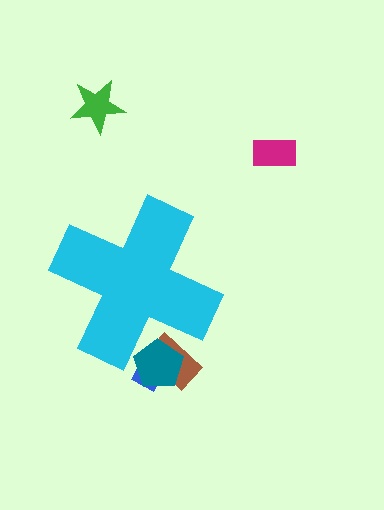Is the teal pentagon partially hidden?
Yes, the teal pentagon is partially hidden behind the cyan cross.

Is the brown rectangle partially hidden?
Yes, the brown rectangle is partially hidden behind the cyan cross.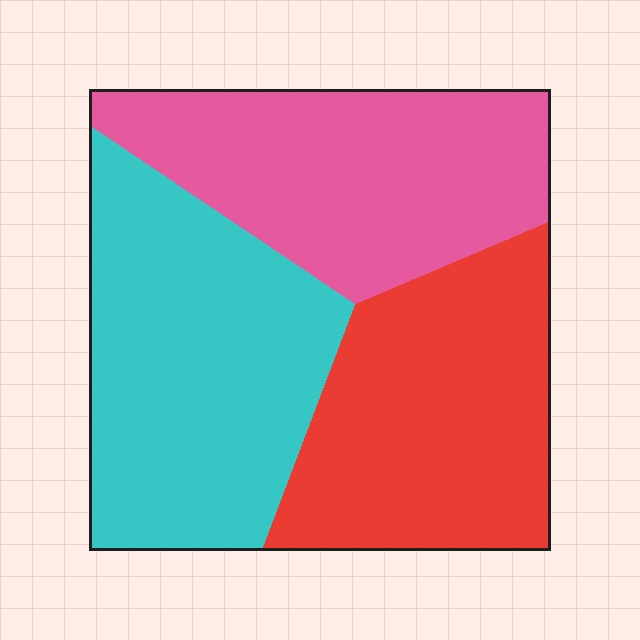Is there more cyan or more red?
Cyan.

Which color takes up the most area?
Cyan, at roughly 35%.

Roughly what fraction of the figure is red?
Red takes up about one third (1/3) of the figure.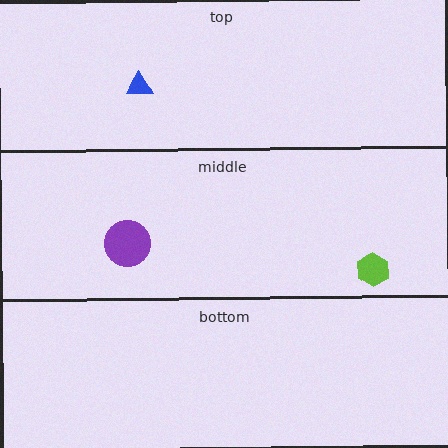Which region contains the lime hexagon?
The middle region.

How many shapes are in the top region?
1.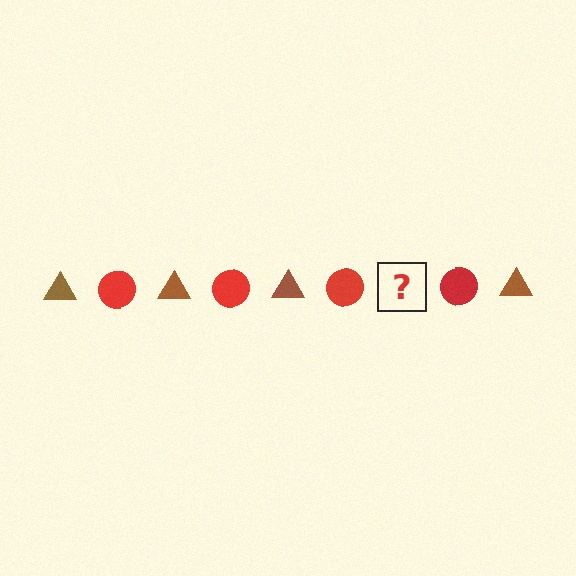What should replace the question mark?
The question mark should be replaced with a brown triangle.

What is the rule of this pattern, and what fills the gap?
The rule is that the pattern alternates between brown triangle and red circle. The gap should be filled with a brown triangle.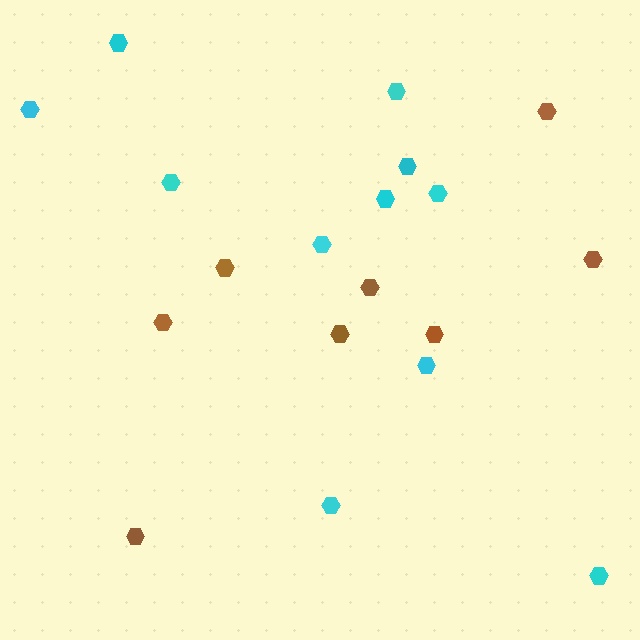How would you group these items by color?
There are 2 groups: one group of brown hexagons (8) and one group of cyan hexagons (11).